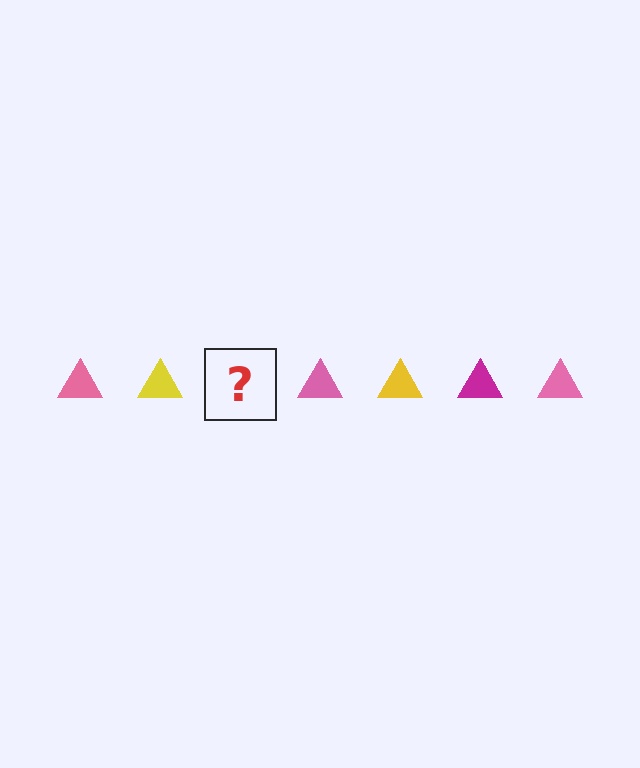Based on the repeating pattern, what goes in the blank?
The blank should be a magenta triangle.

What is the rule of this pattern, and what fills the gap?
The rule is that the pattern cycles through pink, yellow, magenta triangles. The gap should be filled with a magenta triangle.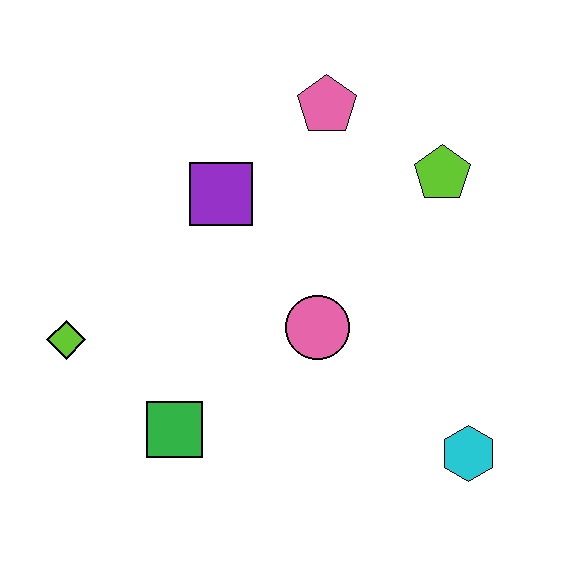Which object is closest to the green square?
The lime diamond is closest to the green square.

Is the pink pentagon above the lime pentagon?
Yes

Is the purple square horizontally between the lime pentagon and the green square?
Yes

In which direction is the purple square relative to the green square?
The purple square is above the green square.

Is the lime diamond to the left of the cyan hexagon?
Yes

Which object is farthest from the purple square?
The cyan hexagon is farthest from the purple square.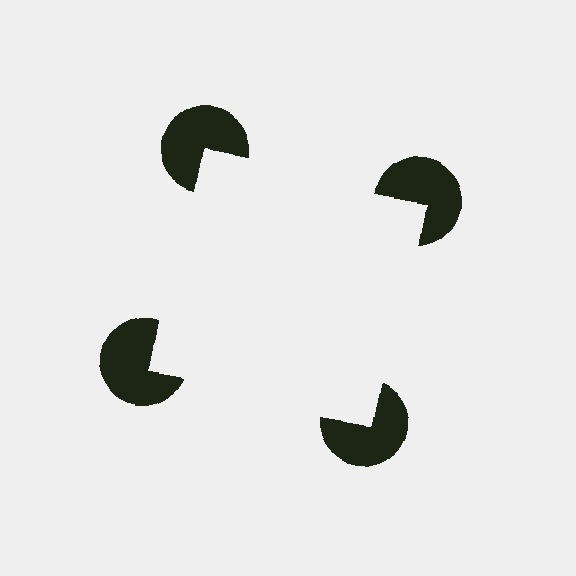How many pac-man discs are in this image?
There are 4 — one at each vertex of the illusory square.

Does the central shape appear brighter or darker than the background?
It typically appears slightly brighter than the background, even though no actual brightness change is drawn.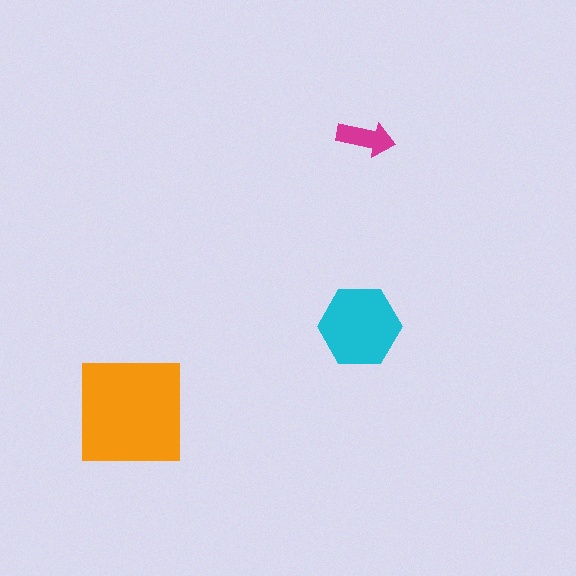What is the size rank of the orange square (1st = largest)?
1st.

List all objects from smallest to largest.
The magenta arrow, the cyan hexagon, the orange square.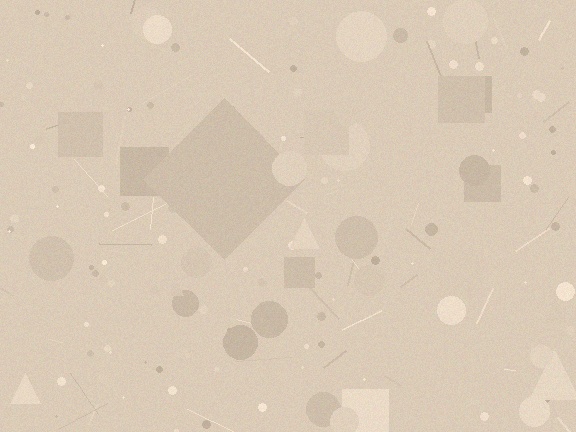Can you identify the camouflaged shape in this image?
The camouflaged shape is a diamond.